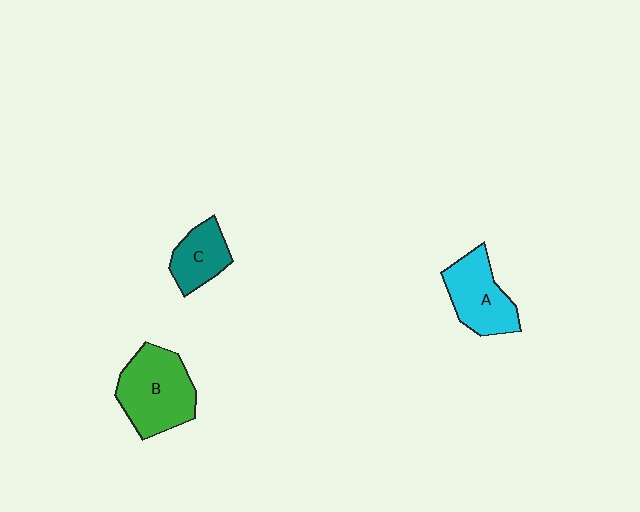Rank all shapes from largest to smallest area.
From largest to smallest: B (green), A (cyan), C (teal).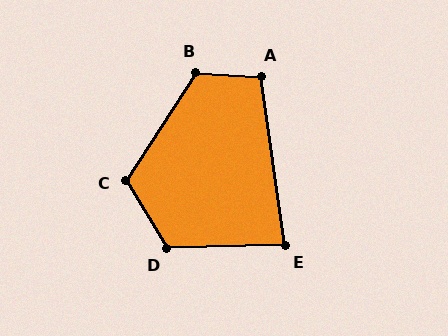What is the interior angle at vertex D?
Approximately 119 degrees (obtuse).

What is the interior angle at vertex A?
Approximately 101 degrees (obtuse).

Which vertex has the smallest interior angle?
E, at approximately 83 degrees.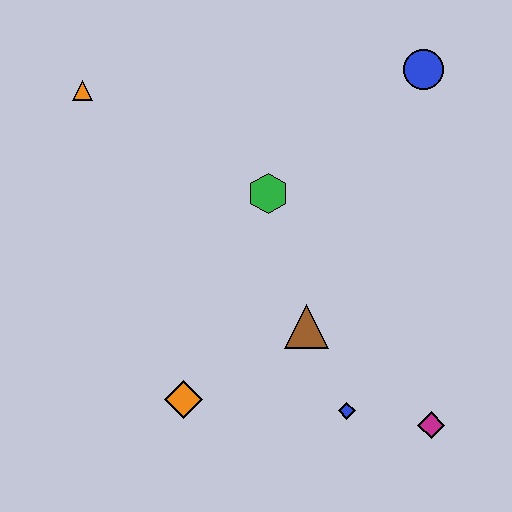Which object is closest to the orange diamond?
The brown triangle is closest to the orange diamond.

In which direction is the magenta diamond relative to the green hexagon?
The magenta diamond is below the green hexagon.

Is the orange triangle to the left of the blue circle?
Yes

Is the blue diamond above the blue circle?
No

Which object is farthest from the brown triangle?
The orange triangle is farthest from the brown triangle.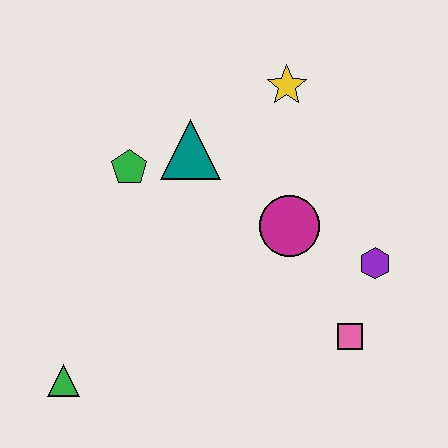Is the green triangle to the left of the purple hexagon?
Yes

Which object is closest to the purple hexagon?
The pink square is closest to the purple hexagon.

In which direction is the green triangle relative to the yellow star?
The green triangle is below the yellow star.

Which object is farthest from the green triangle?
The yellow star is farthest from the green triangle.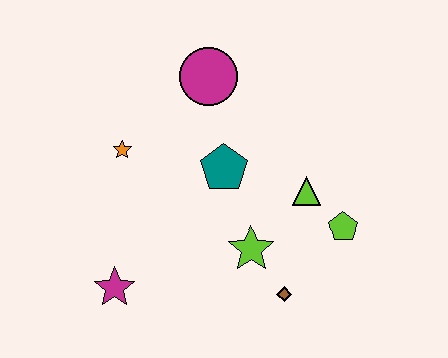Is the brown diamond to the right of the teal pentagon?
Yes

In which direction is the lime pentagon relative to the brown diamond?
The lime pentagon is above the brown diamond.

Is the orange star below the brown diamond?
No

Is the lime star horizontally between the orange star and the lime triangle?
Yes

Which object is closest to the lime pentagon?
The lime triangle is closest to the lime pentagon.